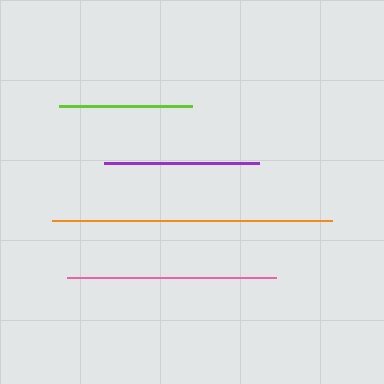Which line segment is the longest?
The orange line is the longest at approximately 280 pixels.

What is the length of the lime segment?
The lime segment is approximately 133 pixels long.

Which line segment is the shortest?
The lime line is the shortest at approximately 133 pixels.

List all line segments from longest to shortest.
From longest to shortest: orange, pink, purple, lime.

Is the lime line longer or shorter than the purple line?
The purple line is longer than the lime line.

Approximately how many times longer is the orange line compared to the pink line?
The orange line is approximately 1.3 times the length of the pink line.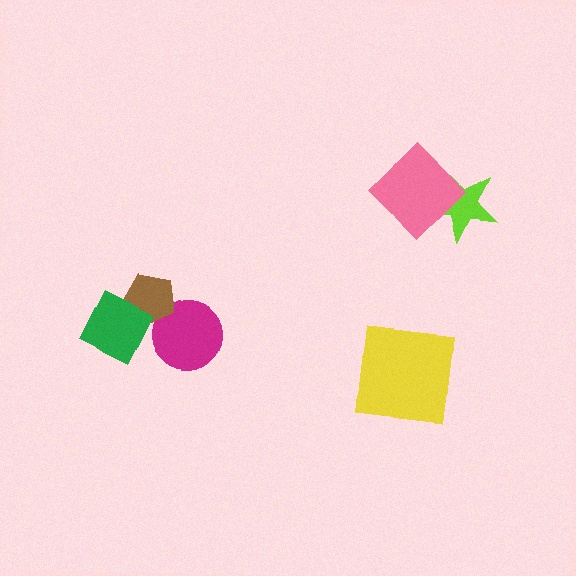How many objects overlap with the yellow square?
0 objects overlap with the yellow square.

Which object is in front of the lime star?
The pink diamond is in front of the lime star.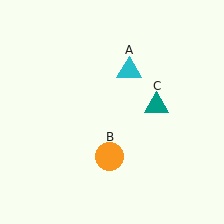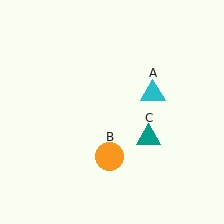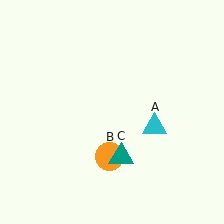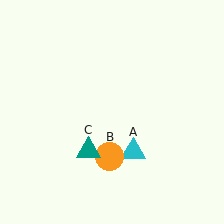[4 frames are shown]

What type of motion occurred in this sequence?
The cyan triangle (object A), teal triangle (object C) rotated clockwise around the center of the scene.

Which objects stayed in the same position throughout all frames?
Orange circle (object B) remained stationary.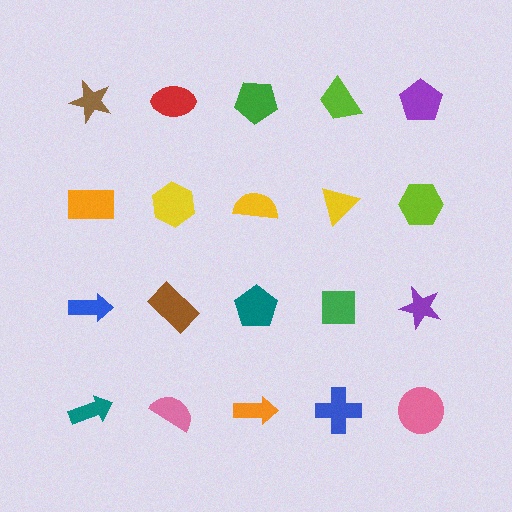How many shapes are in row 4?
5 shapes.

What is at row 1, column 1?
A brown star.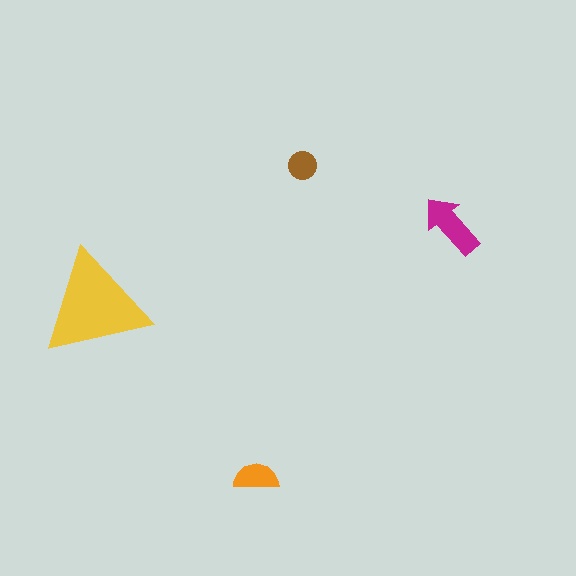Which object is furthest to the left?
The yellow triangle is leftmost.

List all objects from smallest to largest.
The brown circle, the orange semicircle, the magenta arrow, the yellow triangle.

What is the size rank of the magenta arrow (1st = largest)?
2nd.